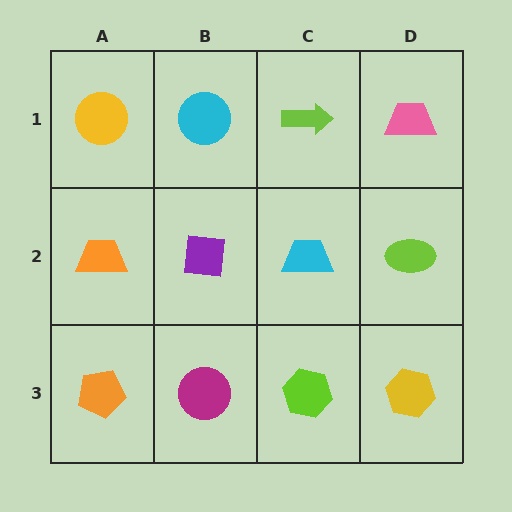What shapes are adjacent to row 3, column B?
A purple square (row 2, column B), an orange pentagon (row 3, column A), a lime hexagon (row 3, column C).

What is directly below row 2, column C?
A lime hexagon.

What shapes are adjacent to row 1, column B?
A purple square (row 2, column B), a yellow circle (row 1, column A), a lime arrow (row 1, column C).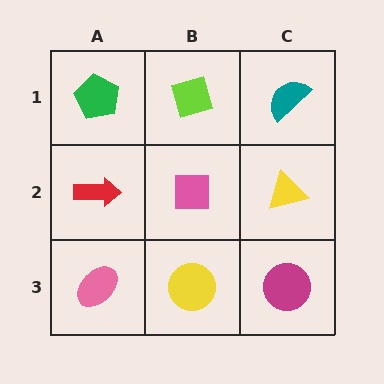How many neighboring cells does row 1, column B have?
3.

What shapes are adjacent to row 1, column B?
A pink square (row 2, column B), a green pentagon (row 1, column A), a teal semicircle (row 1, column C).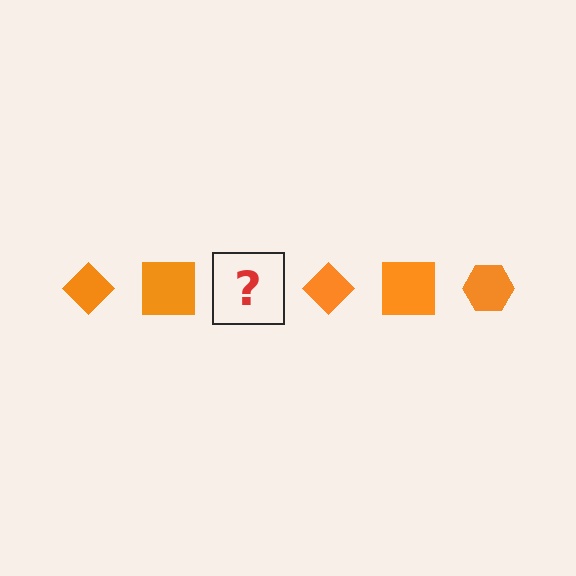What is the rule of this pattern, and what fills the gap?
The rule is that the pattern cycles through diamond, square, hexagon shapes in orange. The gap should be filled with an orange hexagon.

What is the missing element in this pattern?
The missing element is an orange hexagon.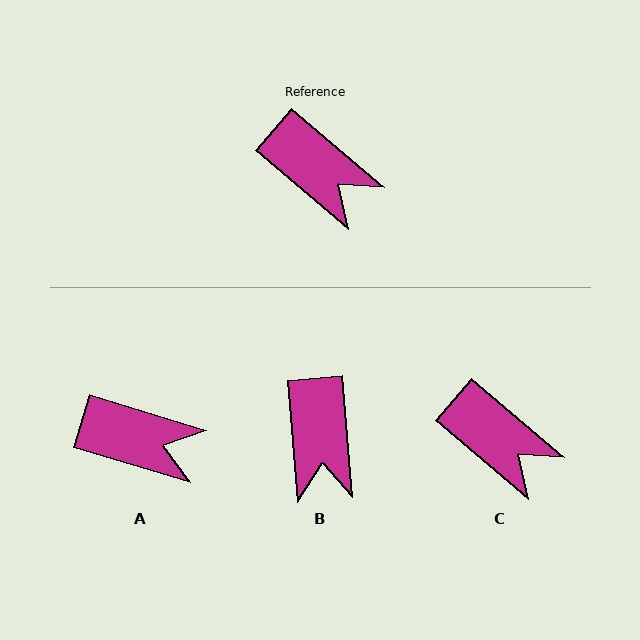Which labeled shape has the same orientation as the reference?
C.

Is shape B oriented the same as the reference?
No, it is off by about 45 degrees.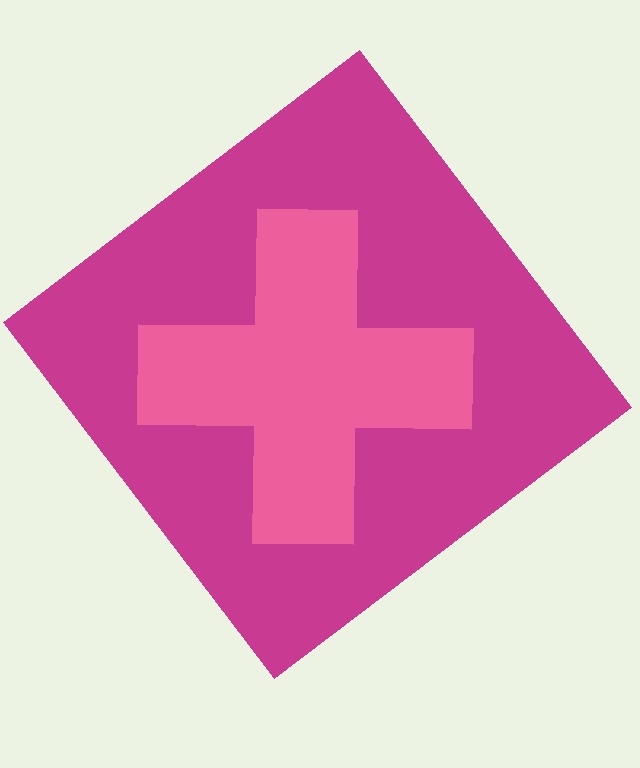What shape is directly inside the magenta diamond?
The pink cross.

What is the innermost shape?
The pink cross.